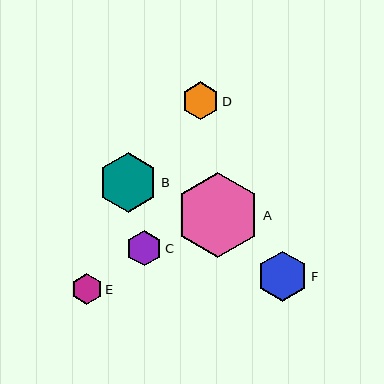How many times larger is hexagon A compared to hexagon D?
Hexagon A is approximately 2.2 times the size of hexagon D.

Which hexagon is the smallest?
Hexagon E is the smallest with a size of approximately 30 pixels.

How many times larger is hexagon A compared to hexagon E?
Hexagon A is approximately 2.8 times the size of hexagon E.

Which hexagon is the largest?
Hexagon A is the largest with a size of approximately 85 pixels.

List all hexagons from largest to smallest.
From largest to smallest: A, B, F, D, C, E.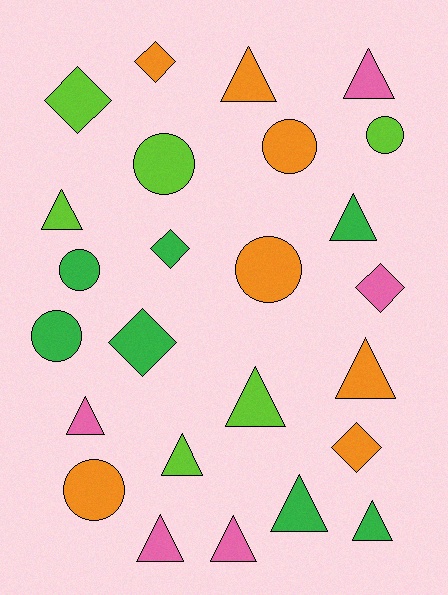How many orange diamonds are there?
There are 2 orange diamonds.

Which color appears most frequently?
Orange, with 7 objects.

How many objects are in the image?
There are 25 objects.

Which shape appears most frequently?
Triangle, with 12 objects.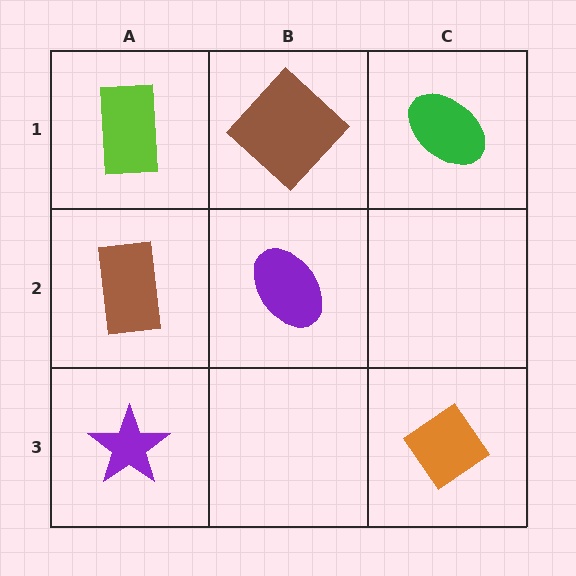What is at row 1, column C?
A green ellipse.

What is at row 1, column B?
A brown diamond.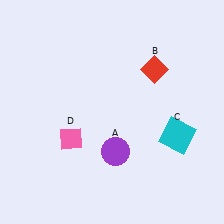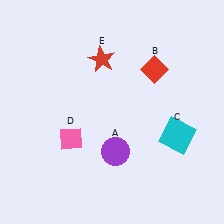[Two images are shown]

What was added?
A red star (E) was added in Image 2.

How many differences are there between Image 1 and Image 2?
There is 1 difference between the two images.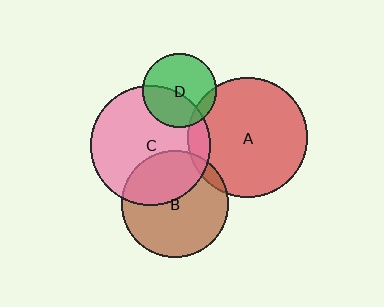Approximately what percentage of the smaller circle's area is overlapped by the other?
Approximately 40%.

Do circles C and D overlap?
Yes.